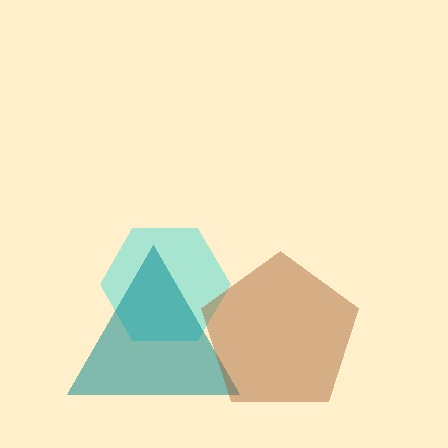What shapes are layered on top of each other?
The layered shapes are: a cyan hexagon, a teal triangle, a brown pentagon.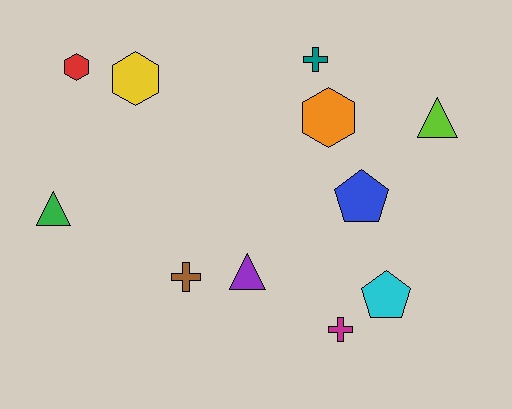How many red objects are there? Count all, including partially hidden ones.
There is 1 red object.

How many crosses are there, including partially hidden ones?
There are 3 crosses.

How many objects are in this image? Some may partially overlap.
There are 11 objects.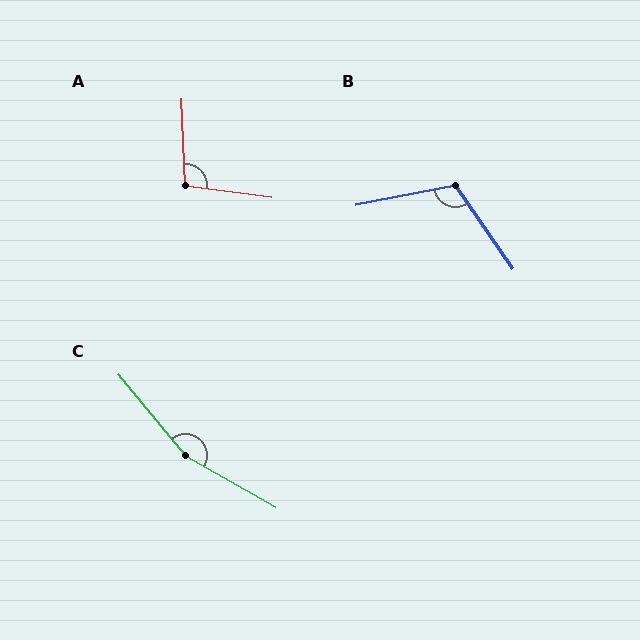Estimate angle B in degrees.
Approximately 113 degrees.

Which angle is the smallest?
A, at approximately 100 degrees.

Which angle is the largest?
C, at approximately 159 degrees.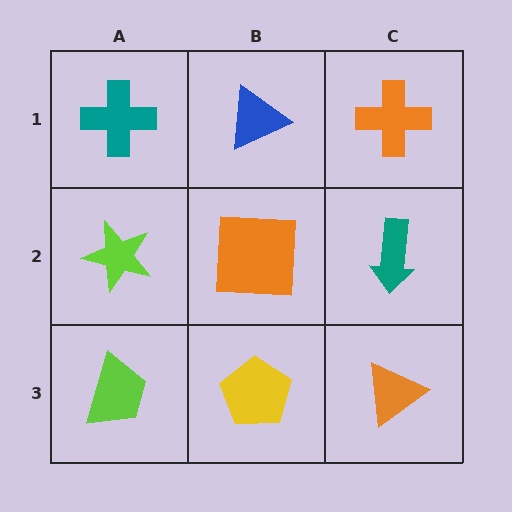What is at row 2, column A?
A lime star.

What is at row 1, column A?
A teal cross.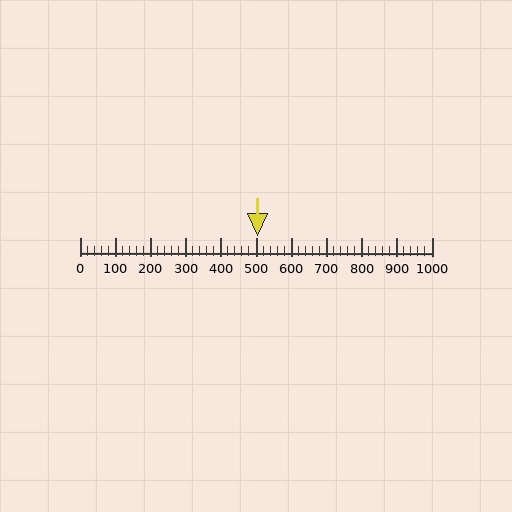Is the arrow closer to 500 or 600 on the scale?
The arrow is closer to 500.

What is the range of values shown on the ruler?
The ruler shows values from 0 to 1000.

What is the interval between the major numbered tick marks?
The major tick marks are spaced 100 units apart.